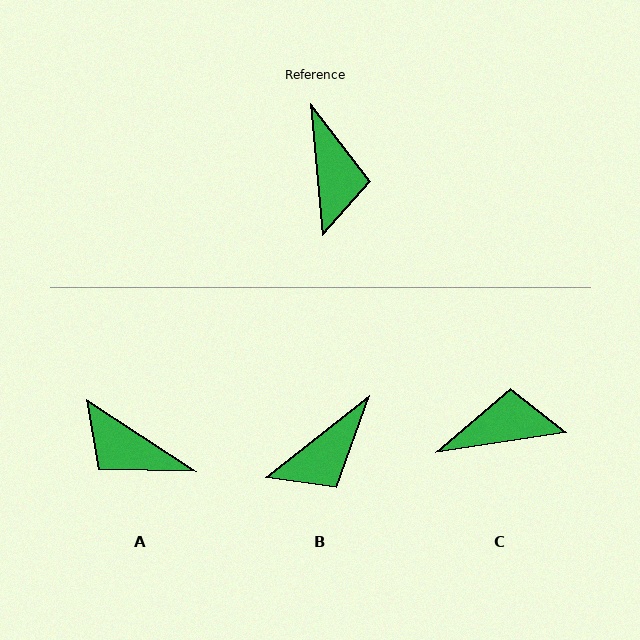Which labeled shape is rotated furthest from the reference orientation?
A, about 129 degrees away.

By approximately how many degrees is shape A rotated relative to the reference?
Approximately 129 degrees clockwise.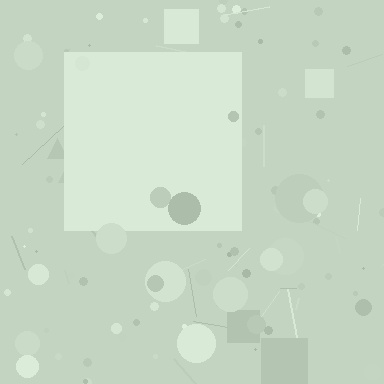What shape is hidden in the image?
A square is hidden in the image.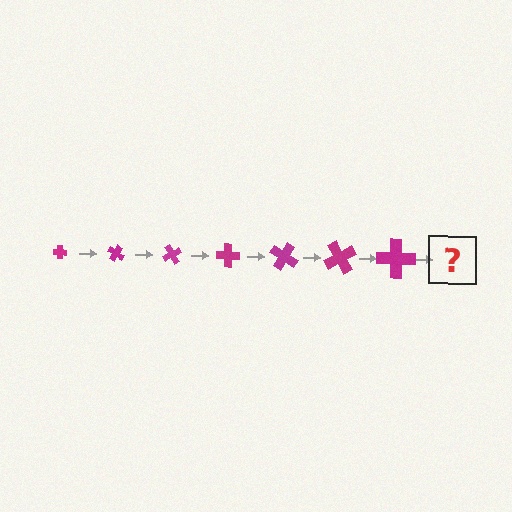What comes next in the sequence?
The next element should be a cross, larger than the previous one and rotated 210 degrees from the start.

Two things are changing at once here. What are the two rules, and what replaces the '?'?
The two rules are that the cross grows larger each step and it rotates 30 degrees each step. The '?' should be a cross, larger than the previous one and rotated 210 degrees from the start.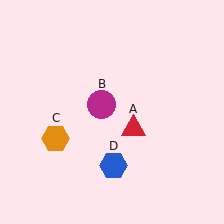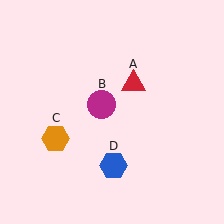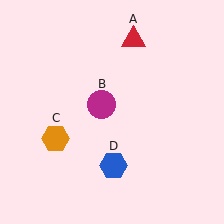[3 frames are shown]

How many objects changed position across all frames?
1 object changed position: red triangle (object A).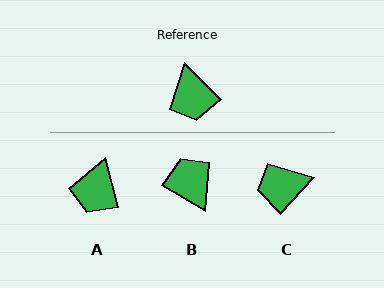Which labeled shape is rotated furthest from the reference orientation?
B, about 165 degrees away.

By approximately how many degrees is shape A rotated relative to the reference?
Approximately 31 degrees clockwise.